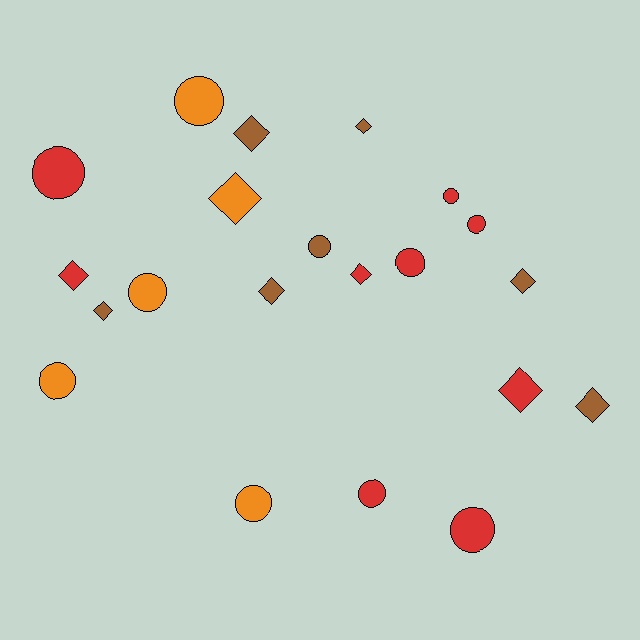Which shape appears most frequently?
Circle, with 11 objects.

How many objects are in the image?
There are 21 objects.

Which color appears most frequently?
Red, with 9 objects.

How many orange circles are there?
There are 4 orange circles.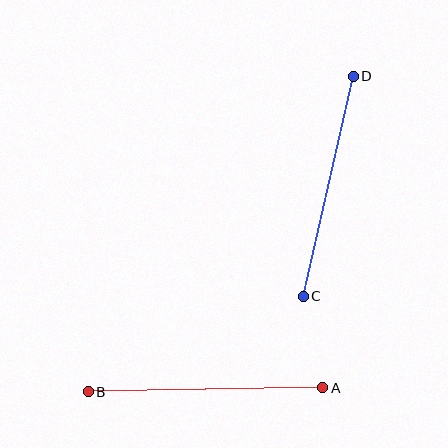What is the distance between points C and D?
The distance is approximately 226 pixels.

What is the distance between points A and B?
The distance is approximately 234 pixels.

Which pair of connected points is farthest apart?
Points A and B are farthest apart.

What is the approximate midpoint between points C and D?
The midpoint is at approximately (328, 186) pixels.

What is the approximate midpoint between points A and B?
The midpoint is at approximately (205, 390) pixels.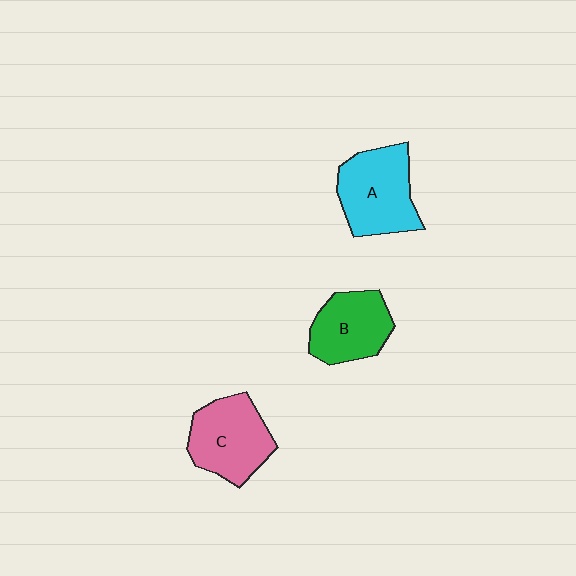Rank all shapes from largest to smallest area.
From largest to smallest: A (cyan), C (pink), B (green).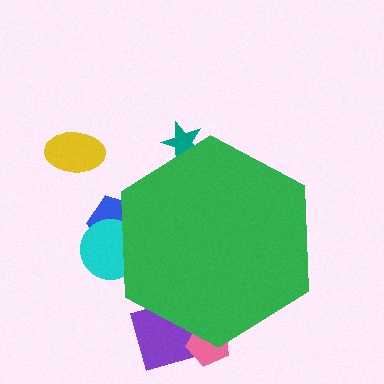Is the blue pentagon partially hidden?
Yes, the blue pentagon is partially hidden behind the green hexagon.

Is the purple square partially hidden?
Yes, the purple square is partially hidden behind the green hexagon.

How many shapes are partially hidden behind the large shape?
5 shapes are partially hidden.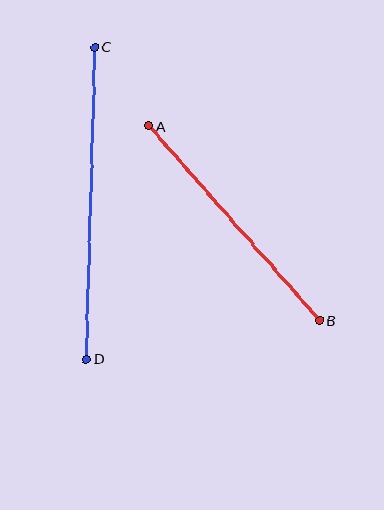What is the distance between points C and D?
The distance is approximately 312 pixels.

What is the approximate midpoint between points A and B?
The midpoint is at approximately (234, 223) pixels.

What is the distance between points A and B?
The distance is approximately 259 pixels.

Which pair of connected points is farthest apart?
Points C and D are farthest apart.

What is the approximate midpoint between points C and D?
The midpoint is at approximately (91, 203) pixels.